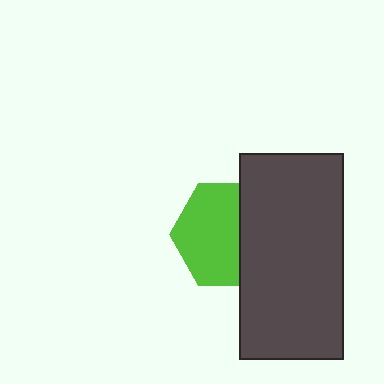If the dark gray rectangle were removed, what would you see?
You would see the complete lime hexagon.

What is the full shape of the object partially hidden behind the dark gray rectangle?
The partially hidden object is a lime hexagon.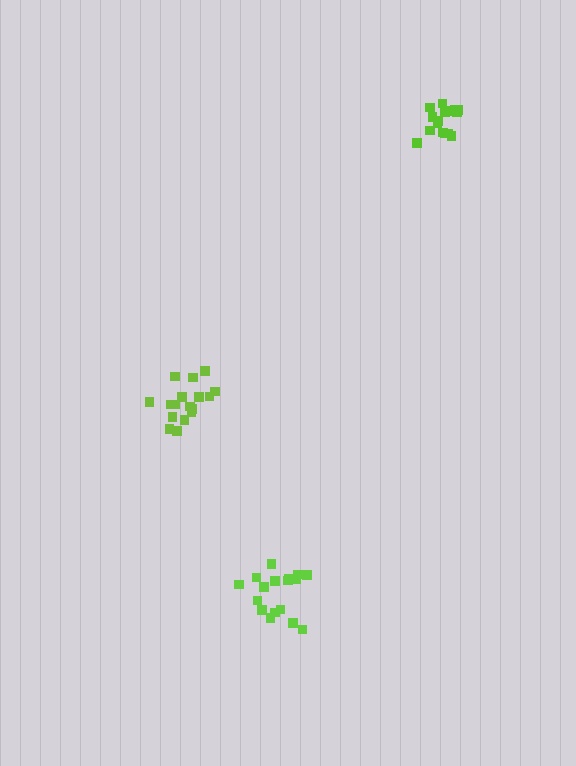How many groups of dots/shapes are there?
There are 3 groups.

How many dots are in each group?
Group 1: 16 dots, Group 2: 17 dots, Group 3: 17 dots (50 total).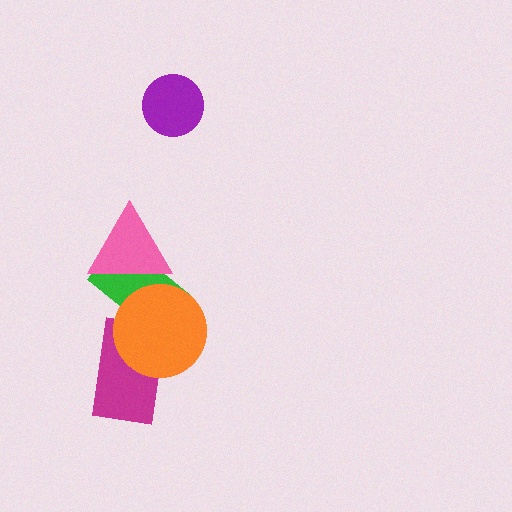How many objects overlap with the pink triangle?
1 object overlaps with the pink triangle.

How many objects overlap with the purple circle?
0 objects overlap with the purple circle.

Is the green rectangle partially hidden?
Yes, it is partially covered by another shape.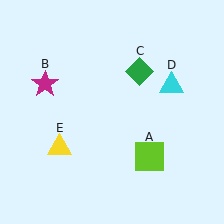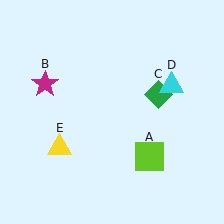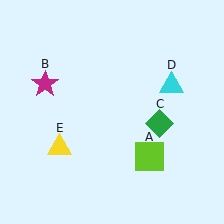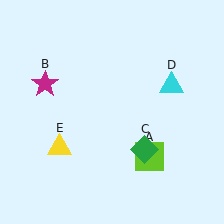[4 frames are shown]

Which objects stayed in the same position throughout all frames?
Lime square (object A) and magenta star (object B) and cyan triangle (object D) and yellow triangle (object E) remained stationary.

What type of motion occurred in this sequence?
The green diamond (object C) rotated clockwise around the center of the scene.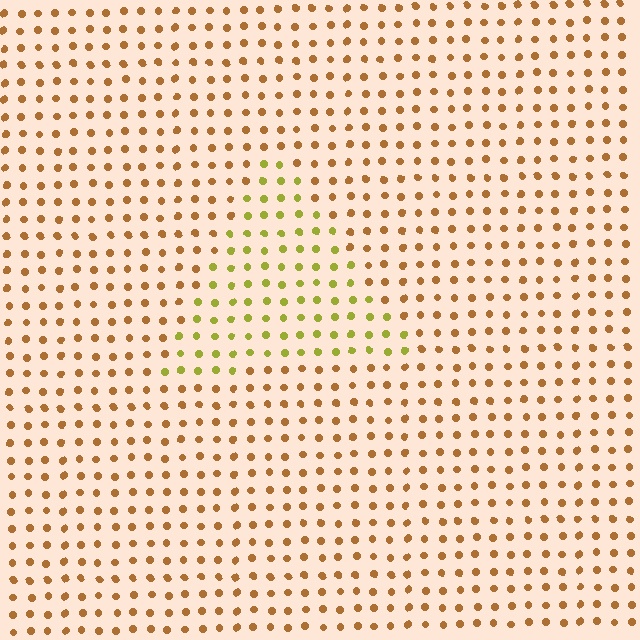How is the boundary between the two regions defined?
The boundary is defined purely by a slight shift in hue (about 40 degrees). Spacing, size, and orientation are identical on both sides.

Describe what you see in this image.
The image is filled with small brown elements in a uniform arrangement. A triangle-shaped region is visible where the elements are tinted to a slightly different hue, forming a subtle color boundary.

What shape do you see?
I see a triangle.